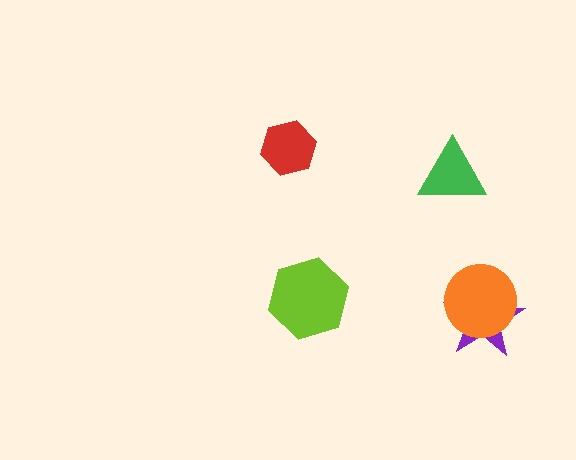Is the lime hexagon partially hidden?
No, no other shape covers it.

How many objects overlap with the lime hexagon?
0 objects overlap with the lime hexagon.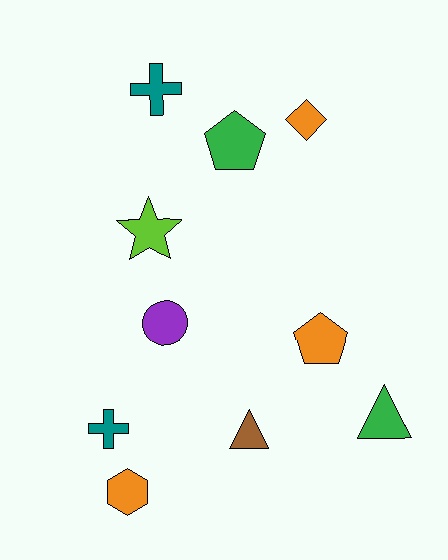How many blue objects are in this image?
There are no blue objects.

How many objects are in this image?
There are 10 objects.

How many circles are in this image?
There is 1 circle.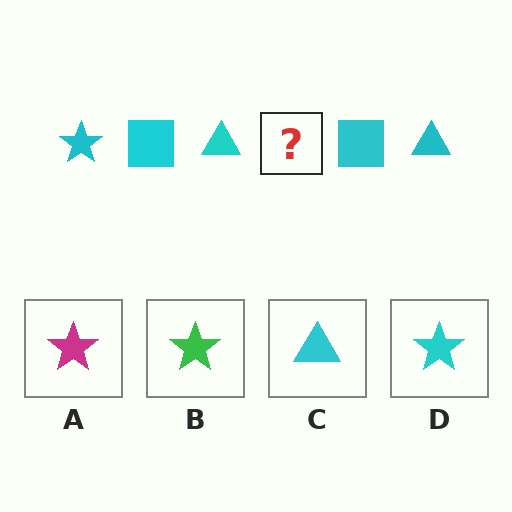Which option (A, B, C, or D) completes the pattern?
D.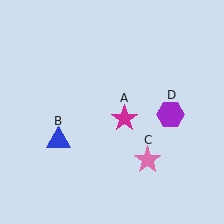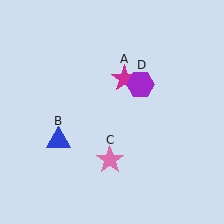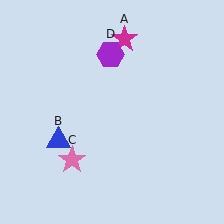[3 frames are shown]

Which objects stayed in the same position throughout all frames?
Blue triangle (object B) remained stationary.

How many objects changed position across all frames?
3 objects changed position: magenta star (object A), pink star (object C), purple hexagon (object D).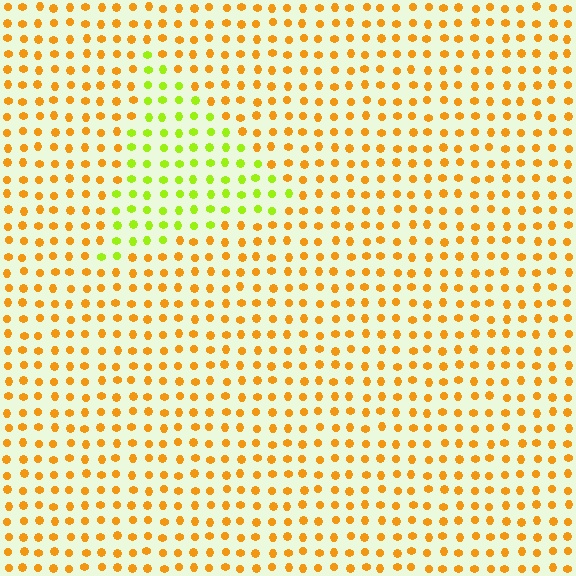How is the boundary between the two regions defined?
The boundary is defined purely by a slight shift in hue (about 48 degrees). Spacing, size, and orientation are identical on both sides.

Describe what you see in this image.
The image is filled with small orange elements in a uniform arrangement. A triangle-shaped region is visible where the elements are tinted to a slightly different hue, forming a subtle color boundary.